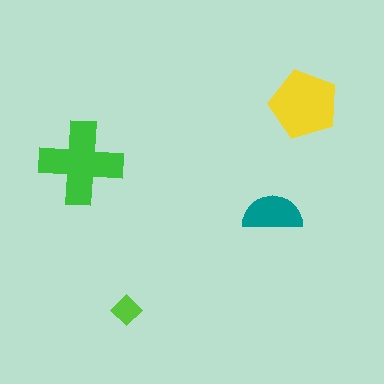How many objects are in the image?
There are 4 objects in the image.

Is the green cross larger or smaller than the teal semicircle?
Larger.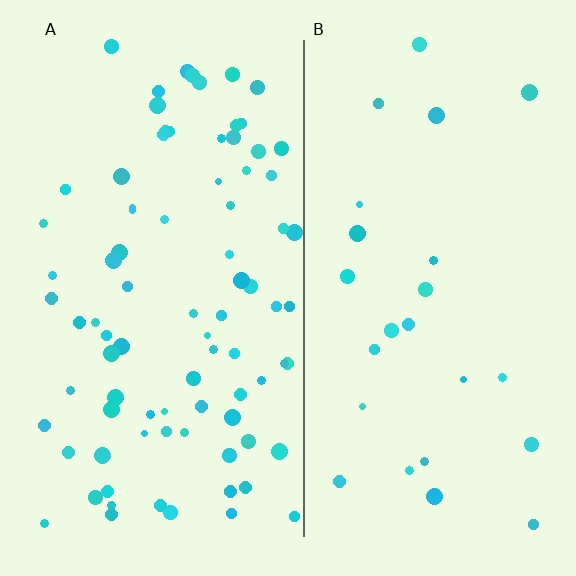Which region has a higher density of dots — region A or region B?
A (the left).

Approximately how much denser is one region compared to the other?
Approximately 3.4× — region A over region B.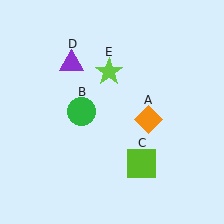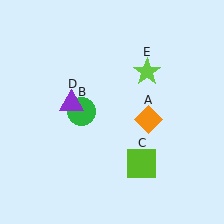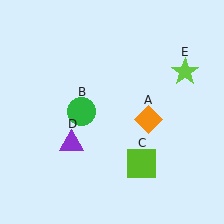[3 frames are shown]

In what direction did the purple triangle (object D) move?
The purple triangle (object D) moved down.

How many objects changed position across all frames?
2 objects changed position: purple triangle (object D), lime star (object E).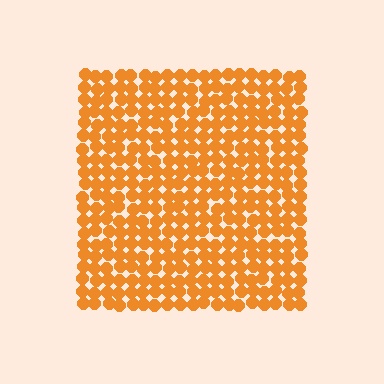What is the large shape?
The large shape is a square.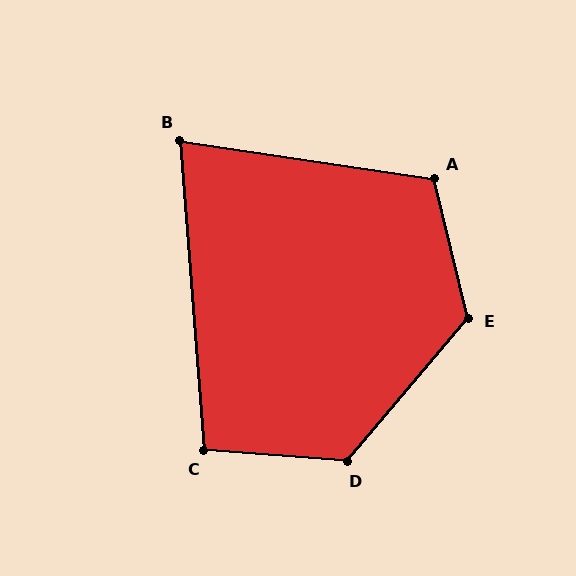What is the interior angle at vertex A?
Approximately 112 degrees (obtuse).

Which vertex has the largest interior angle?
D, at approximately 126 degrees.